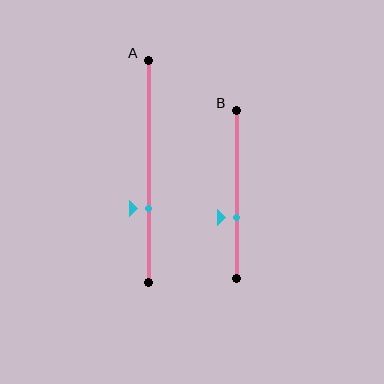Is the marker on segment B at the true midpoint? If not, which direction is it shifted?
No, the marker on segment B is shifted downward by about 14% of the segment length.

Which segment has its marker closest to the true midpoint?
Segment B has its marker closest to the true midpoint.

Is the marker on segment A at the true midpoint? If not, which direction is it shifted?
No, the marker on segment A is shifted downward by about 17% of the segment length.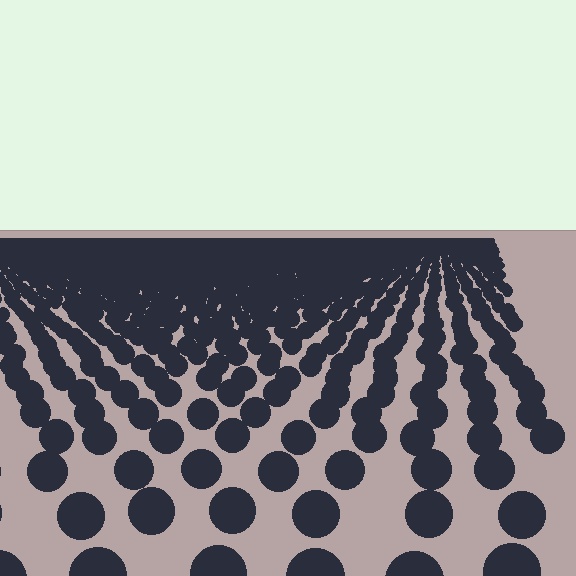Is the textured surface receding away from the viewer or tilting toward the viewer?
The surface is receding away from the viewer. Texture elements get smaller and denser toward the top.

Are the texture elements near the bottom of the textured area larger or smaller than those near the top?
Larger. Near the bottom, elements are closer to the viewer and appear at a bigger on-screen size.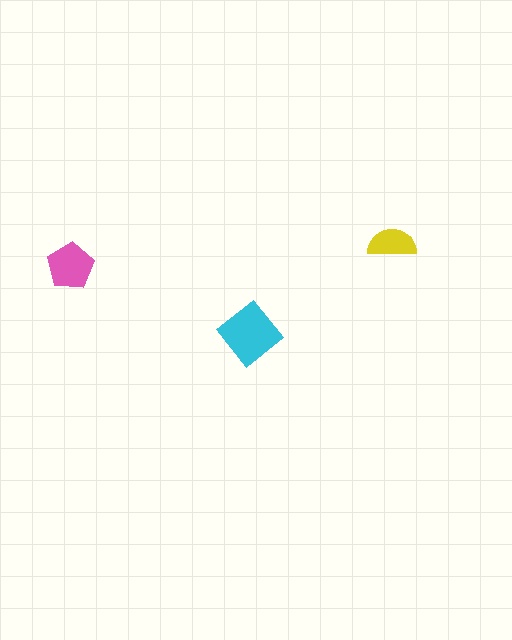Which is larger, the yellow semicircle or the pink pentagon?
The pink pentagon.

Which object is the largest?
The cyan diamond.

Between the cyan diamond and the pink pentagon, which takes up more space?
The cyan diamond.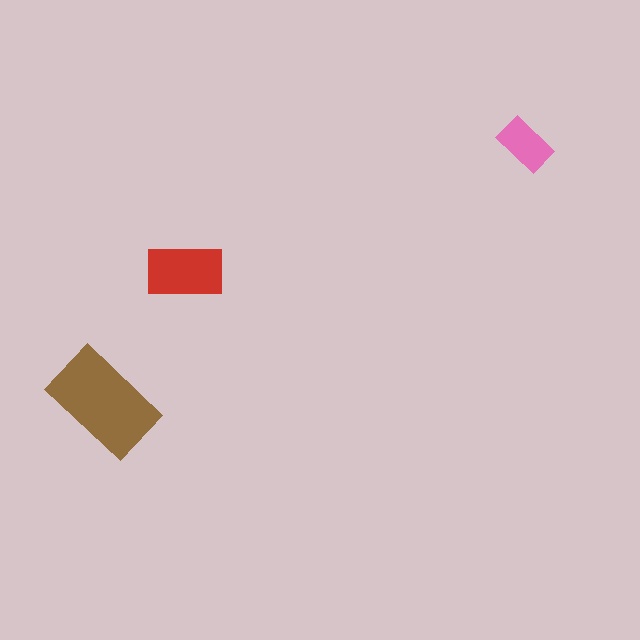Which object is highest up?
The pink rectangle is topmost.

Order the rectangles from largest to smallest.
the brown one, the red one, the pink one.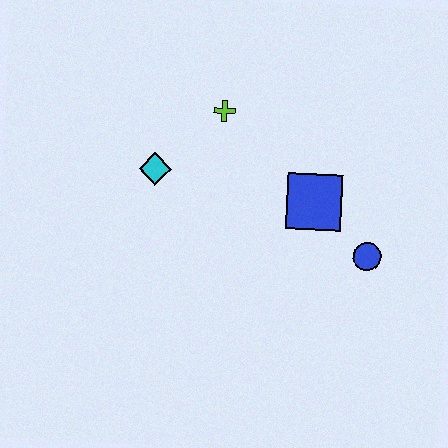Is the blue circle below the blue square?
Yes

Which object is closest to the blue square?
The blue circle is closest to the blue square.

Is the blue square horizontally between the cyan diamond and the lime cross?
No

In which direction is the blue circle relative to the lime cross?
The blue circle is to the right of the lime cross.